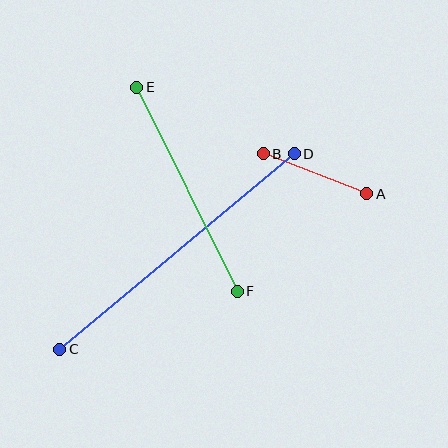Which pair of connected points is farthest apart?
Points C and D are farthest apart.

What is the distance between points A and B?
The distance is approximately 111 pixels.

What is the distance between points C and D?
The distance is approximately 306 pixels.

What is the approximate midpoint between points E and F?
The midpoint is at approximately (187, 189) pixels.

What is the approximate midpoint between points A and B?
The midpoint is at approximately (315, 174) pixels.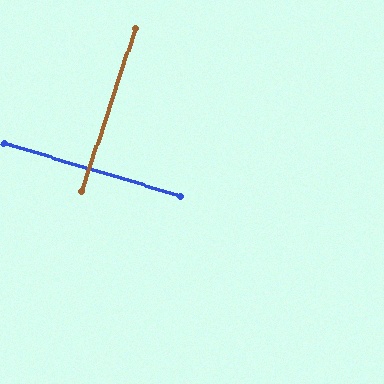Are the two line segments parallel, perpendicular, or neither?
Perpendicular — they meet at approximately 88°.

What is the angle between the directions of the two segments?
Approximately 88 degrees.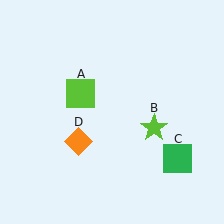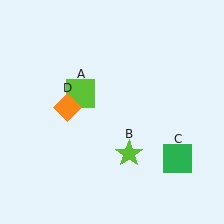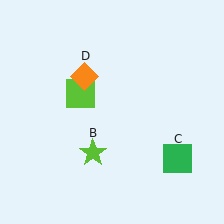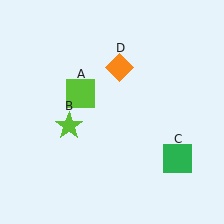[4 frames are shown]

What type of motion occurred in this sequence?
The lime star (object B), orange diamond (object D) rotated clockwise around the center of the scene.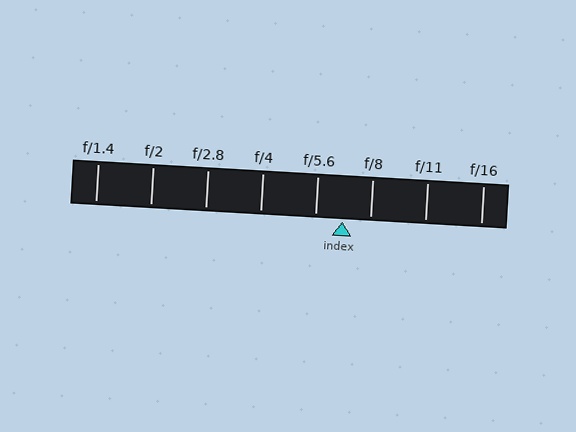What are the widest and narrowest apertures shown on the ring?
The widest aperture shown is f/1.4 and the narrowest is f/16.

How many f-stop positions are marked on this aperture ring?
There are 8 f-stop positions marked.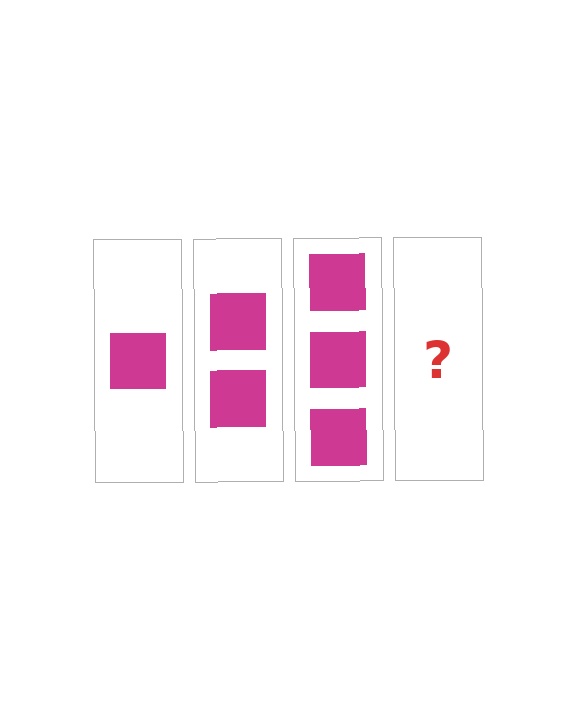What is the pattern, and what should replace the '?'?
The pattern is that each step adds one more square. The '?' should be 4 squares.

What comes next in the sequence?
The next element should be 4 squares.